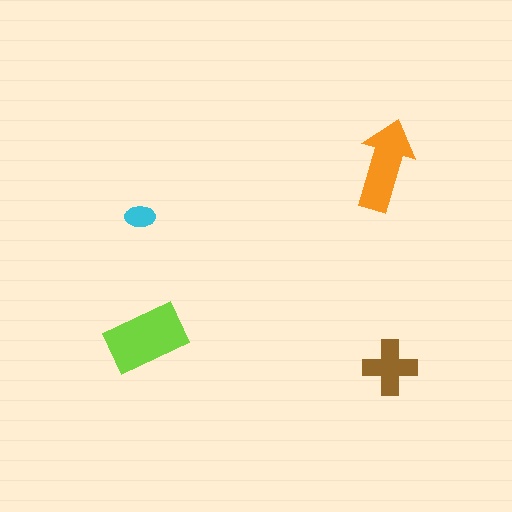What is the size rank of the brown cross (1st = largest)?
3rd.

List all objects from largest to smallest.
The lime rectangle, the orange arrow, the brown cross, the cyan ellipse.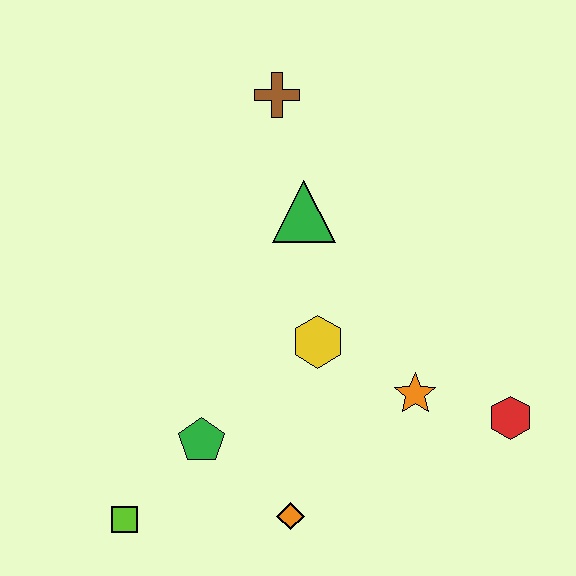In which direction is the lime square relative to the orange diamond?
The lime square is to the left of the orange diamond.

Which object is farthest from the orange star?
The brown cross is farthest from the orange star.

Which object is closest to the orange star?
The red hexagon is closest to the orange star.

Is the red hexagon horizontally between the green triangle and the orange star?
No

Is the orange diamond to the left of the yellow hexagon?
Yes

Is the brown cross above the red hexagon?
Yes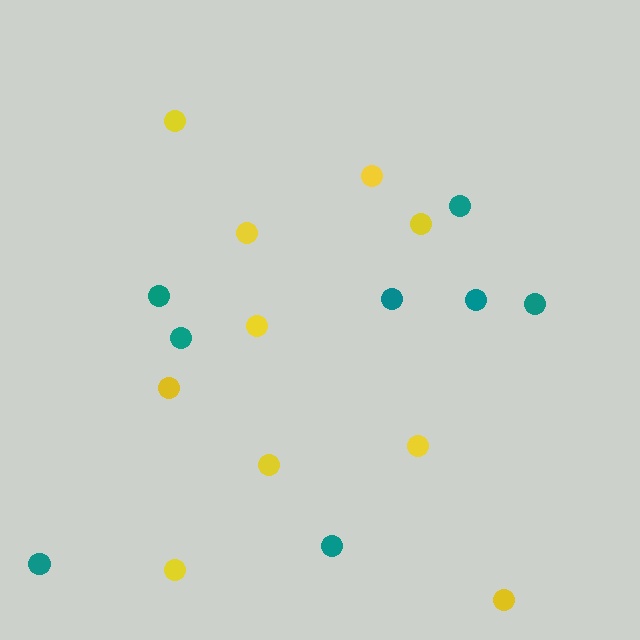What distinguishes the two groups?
There are 2 groups: one group of teal circles (8) and one group of yellow circles (10).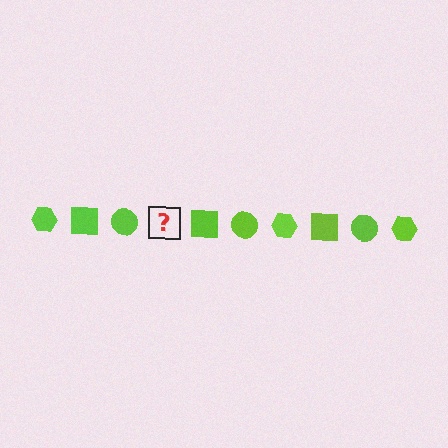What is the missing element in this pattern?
The missing element is a lime hexagon.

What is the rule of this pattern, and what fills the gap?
The rule is that the pattern cycles through hexagon, square, circle shapes in lime. The gap should be filled with a lime hexagon.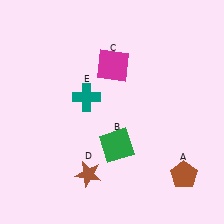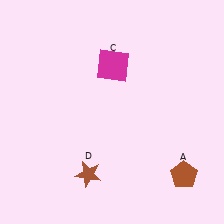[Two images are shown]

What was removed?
The green square (B), the teal cross (E) were removed in Image 2.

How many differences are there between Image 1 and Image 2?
There are 2 differences between the two images.